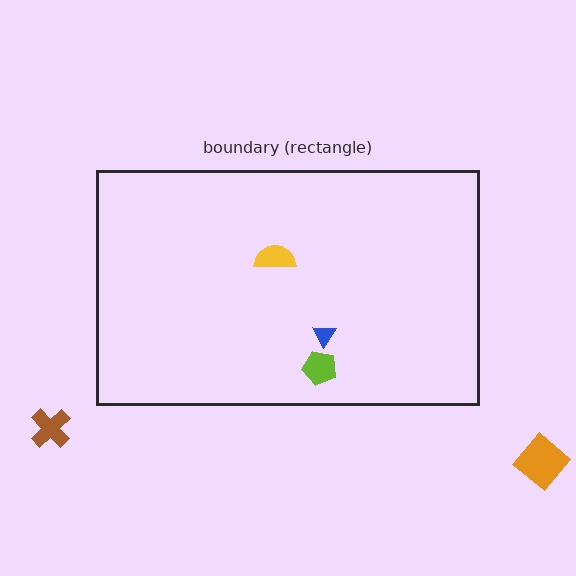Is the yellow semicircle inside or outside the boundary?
Inside.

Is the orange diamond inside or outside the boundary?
Outside.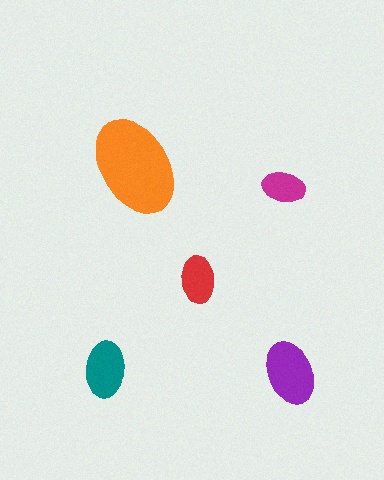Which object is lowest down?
The purple ellipse is bottommost.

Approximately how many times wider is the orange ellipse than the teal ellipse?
About 2 times wider.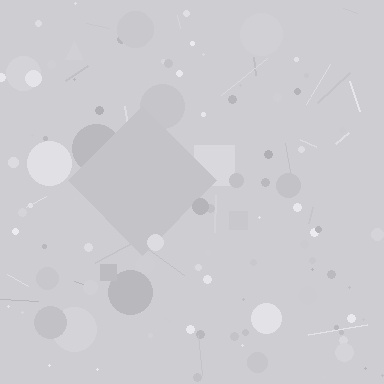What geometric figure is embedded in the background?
A diamond is embedded in the background.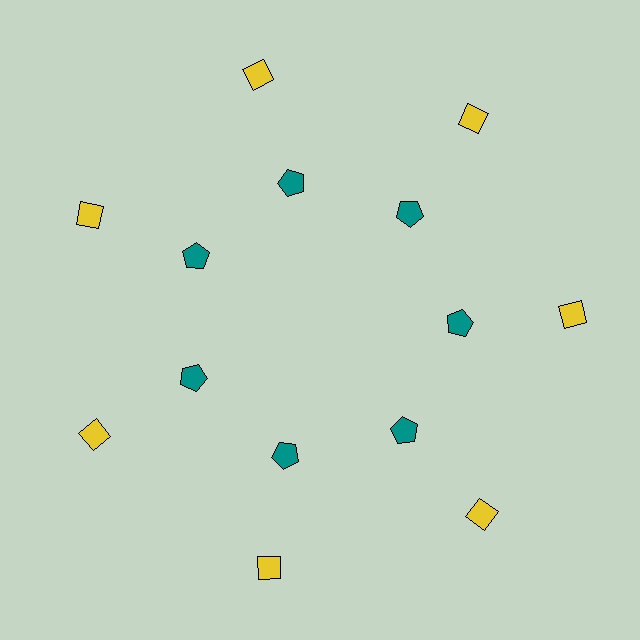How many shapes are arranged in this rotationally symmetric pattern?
There are 14 shapes, arranged in 7 groups of 2.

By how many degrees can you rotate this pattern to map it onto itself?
The pattern maps onto itself every 51 degrees of rotation.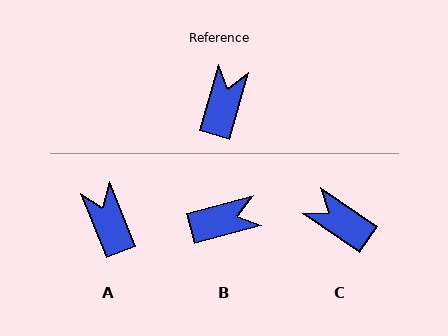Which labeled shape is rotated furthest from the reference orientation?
C, about 72 degrees away.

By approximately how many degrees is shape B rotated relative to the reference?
Approximately 59 degrees clockwise.